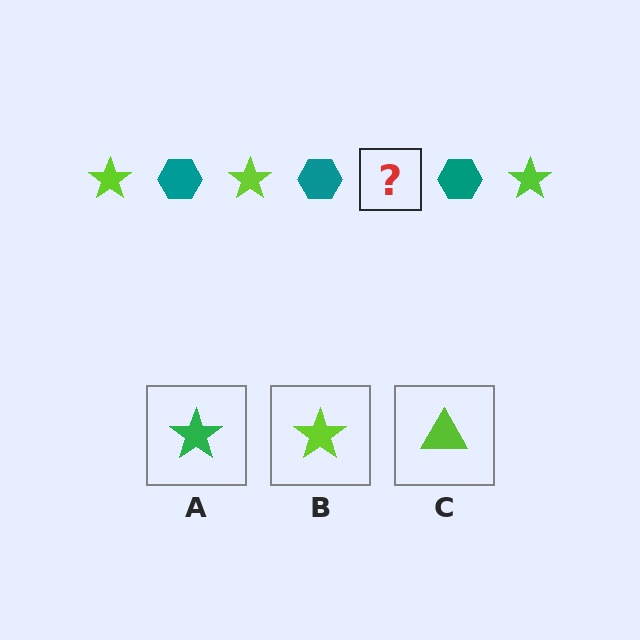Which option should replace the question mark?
Option B.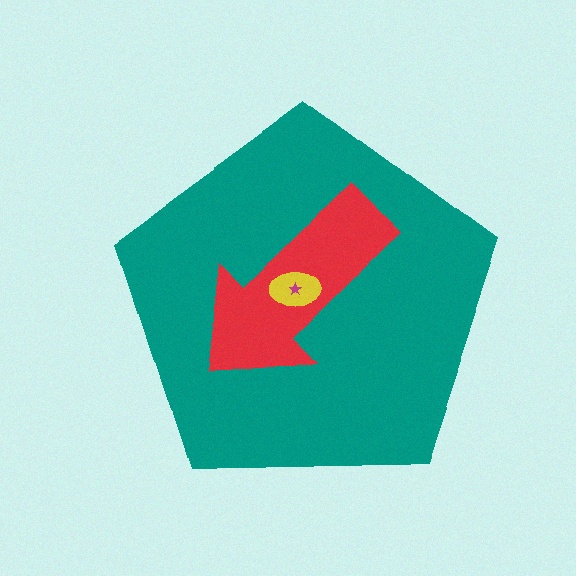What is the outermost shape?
The teal pentagon.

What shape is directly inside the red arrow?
The yellow ellipse.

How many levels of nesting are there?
4.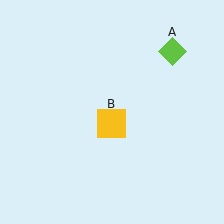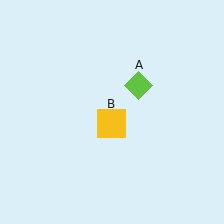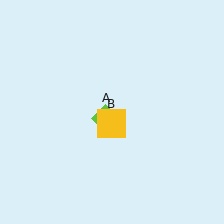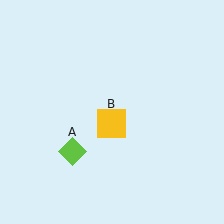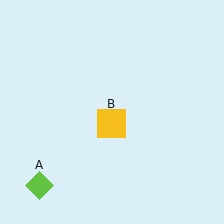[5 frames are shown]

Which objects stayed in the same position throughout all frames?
Yellow square (object B) remained stationary.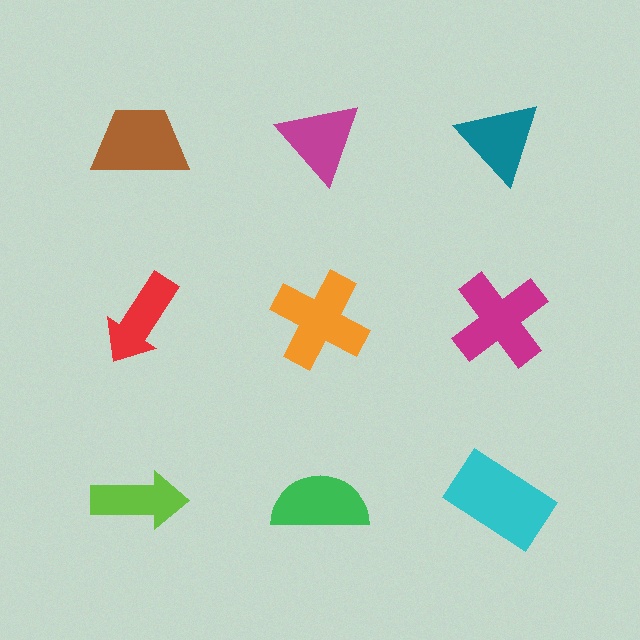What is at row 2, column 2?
An orange cross.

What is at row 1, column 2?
A magenta triangle.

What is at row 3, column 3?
A cyan rectangle.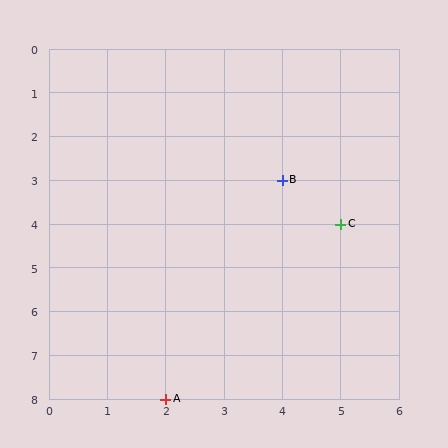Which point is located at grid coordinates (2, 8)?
Point A is at (2, 8).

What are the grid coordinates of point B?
Point B is at grid coordinates (4, 3).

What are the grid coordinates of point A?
Point A is at grid coordinates (2, 8).